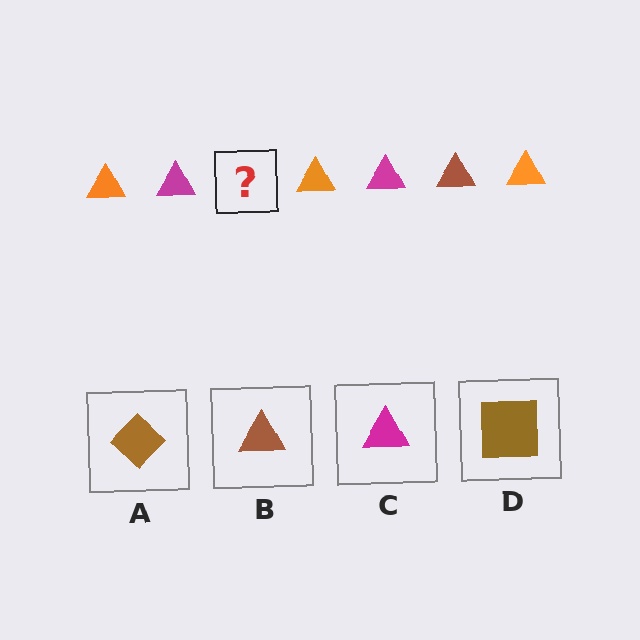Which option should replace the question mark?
Option B.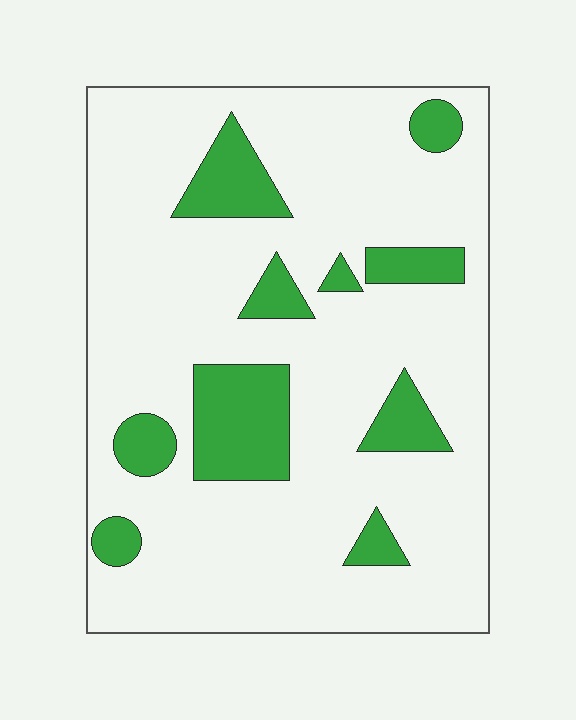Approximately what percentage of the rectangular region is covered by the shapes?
Approximately 20%.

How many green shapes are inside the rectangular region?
10.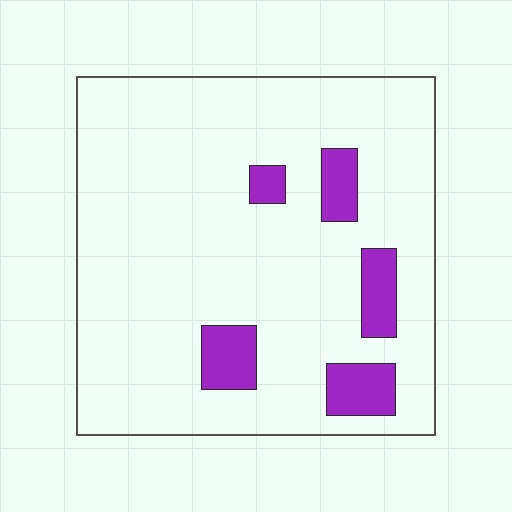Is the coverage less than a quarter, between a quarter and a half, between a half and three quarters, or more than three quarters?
Less than a quarter.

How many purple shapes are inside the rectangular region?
5.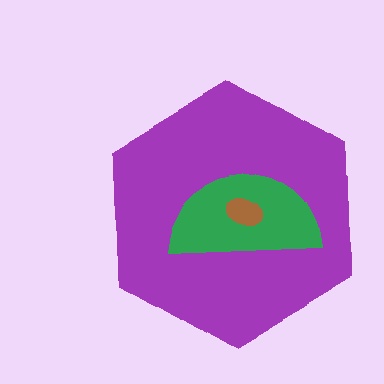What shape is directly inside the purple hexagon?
The green semicircle.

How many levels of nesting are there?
3.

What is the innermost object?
The brown ellipse.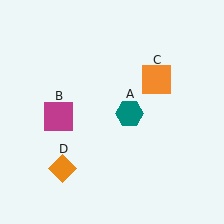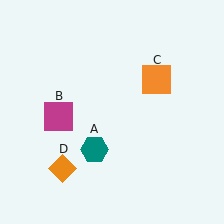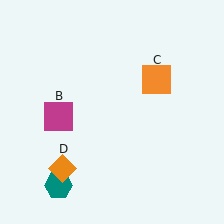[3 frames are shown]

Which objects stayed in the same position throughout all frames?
Magenta square (object B) and orange square (object C) and orange diamond (object D) remained stationary.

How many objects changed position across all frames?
1 object changed position: teal hexagon (object A).